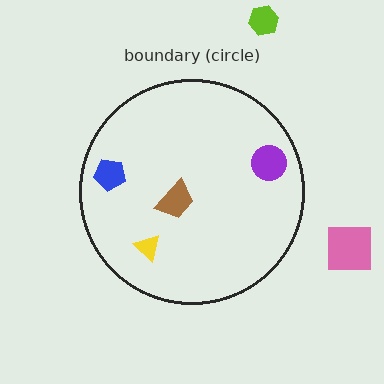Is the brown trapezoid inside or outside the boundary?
Inside.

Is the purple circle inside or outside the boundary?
Inside.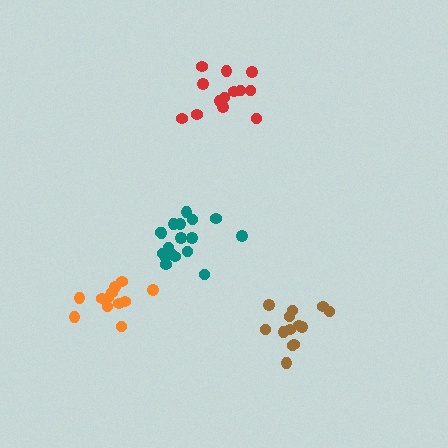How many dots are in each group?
Group 1: 12 dots, Group 2: 13 dots, Group 3: 18 dots, Group 4: 13 dots (56 total).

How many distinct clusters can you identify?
There are 4 distinct clusters.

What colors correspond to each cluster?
The clusters are colored: orange, red, teal, brown.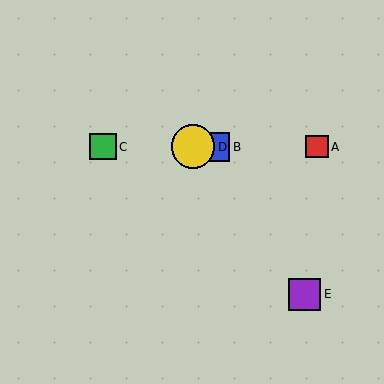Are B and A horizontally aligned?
Yes, both are at y≈147.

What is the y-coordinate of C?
Object C is at y≈147.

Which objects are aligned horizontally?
Objects A, B, C, D are aligned horizontally.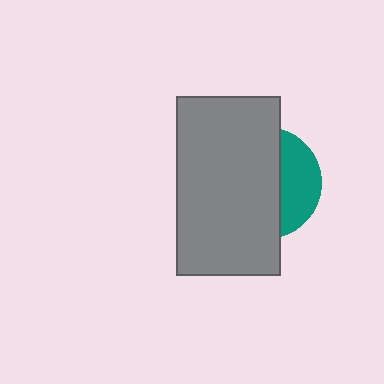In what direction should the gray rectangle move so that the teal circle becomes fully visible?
The gray rectangle should move left. That is the shortest direction to clear the overlap and leave the teal circle fully visible.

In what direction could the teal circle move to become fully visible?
The teal circle could move right. That would shift it out from behind the gray rectangle entirely.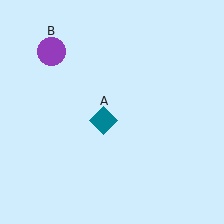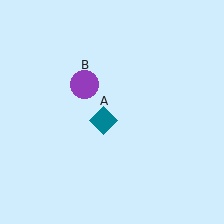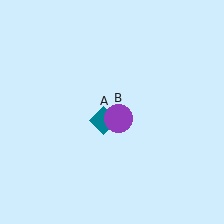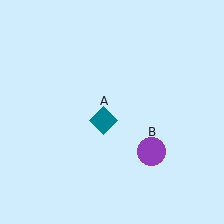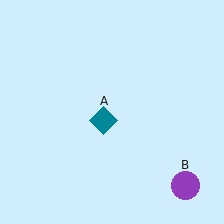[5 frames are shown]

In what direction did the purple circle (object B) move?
The purple circle (object B) moved down and to the right.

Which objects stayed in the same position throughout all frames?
Teal diamond (object A) remained stationary.